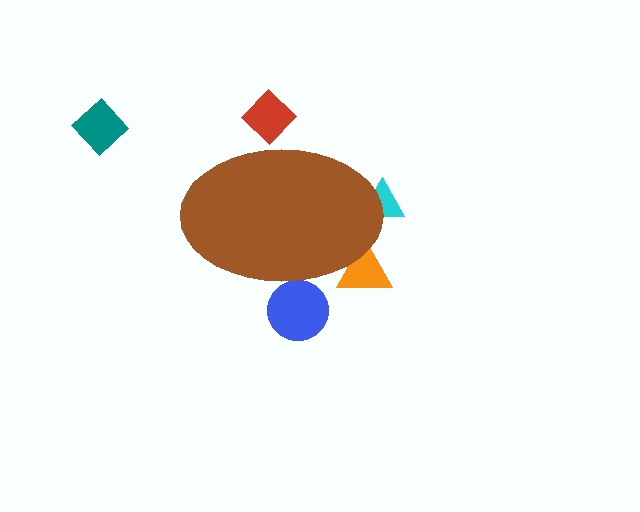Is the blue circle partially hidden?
Yes, the blue circle is partially hidden behind the brown ellipse.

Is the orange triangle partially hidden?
Yes, the orange triangle is partially hidden behind the brown ellipse.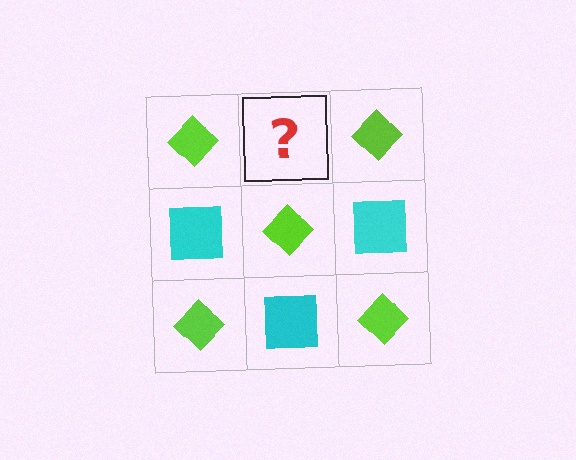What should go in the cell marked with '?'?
The missing cell should contain a cyan square.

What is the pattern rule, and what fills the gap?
The rule is that it alternates lime diamond and cyan square in a checkerboard pattern. The gap should be filled with a cyan square.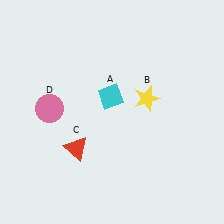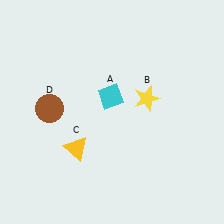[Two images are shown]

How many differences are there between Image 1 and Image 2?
There are 2 differences between the two images.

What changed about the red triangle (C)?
In Image 1, C is red. In Image 2, it changed to yellow.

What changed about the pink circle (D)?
In Image 1, D is pink. In Image 2, it changed to brown.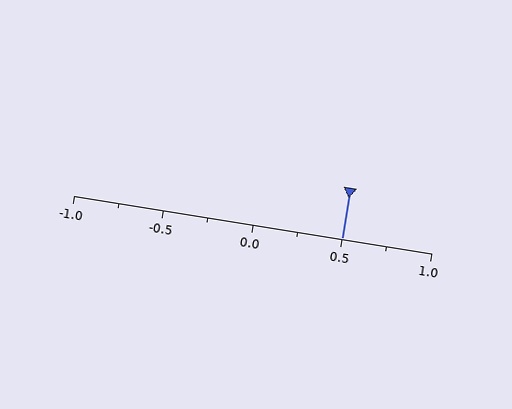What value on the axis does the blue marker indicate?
The marker indicates approximately 0.5.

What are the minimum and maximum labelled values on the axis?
The axis runs from -1.0 to 1.0.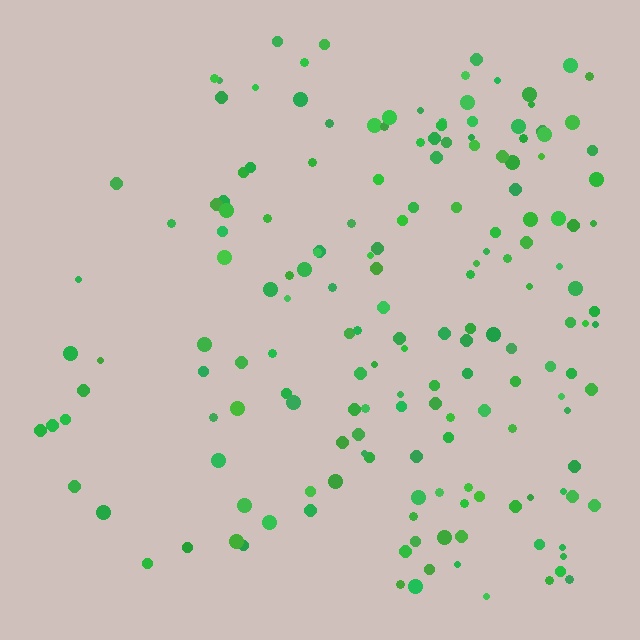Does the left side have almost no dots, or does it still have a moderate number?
Still a moderate number, just noticeably fewer than the right.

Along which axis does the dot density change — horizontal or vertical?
Horizontal.